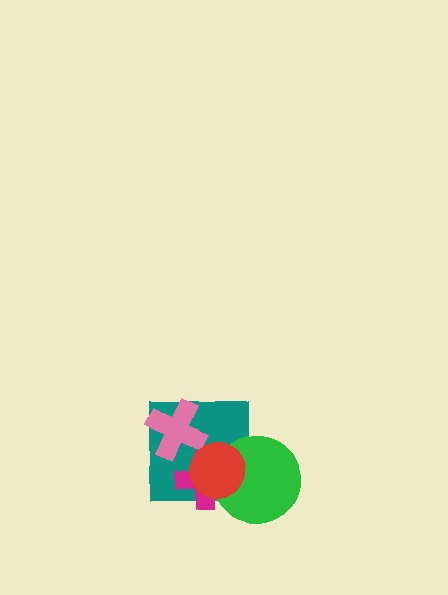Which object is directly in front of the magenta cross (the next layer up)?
The green circle is directly in front of the magenta cross.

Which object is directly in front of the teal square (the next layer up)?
The magenta cross is directly in front of the teal square.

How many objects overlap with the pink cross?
1 object overlaps with the pink cross.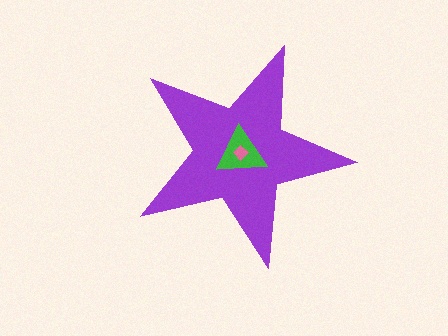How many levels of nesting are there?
3.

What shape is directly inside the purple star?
The green triangle.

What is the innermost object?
The pink diamond.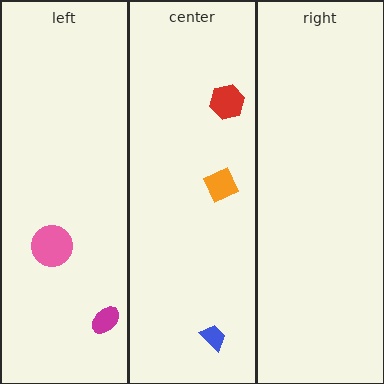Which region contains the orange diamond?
The center region.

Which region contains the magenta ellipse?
The left region.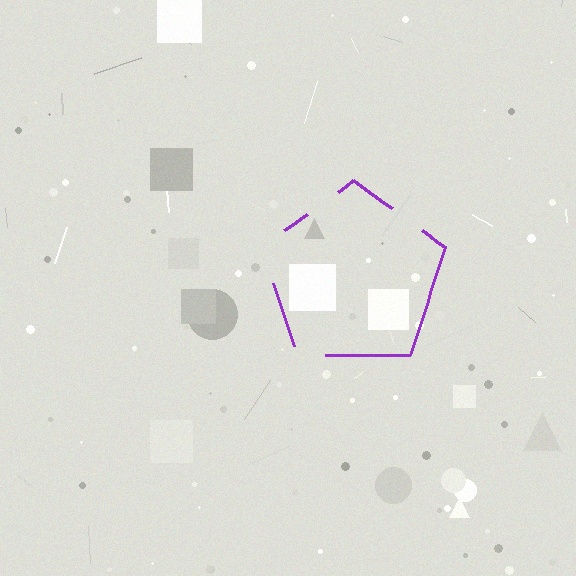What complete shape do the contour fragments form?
The contour fragments form a pentagon.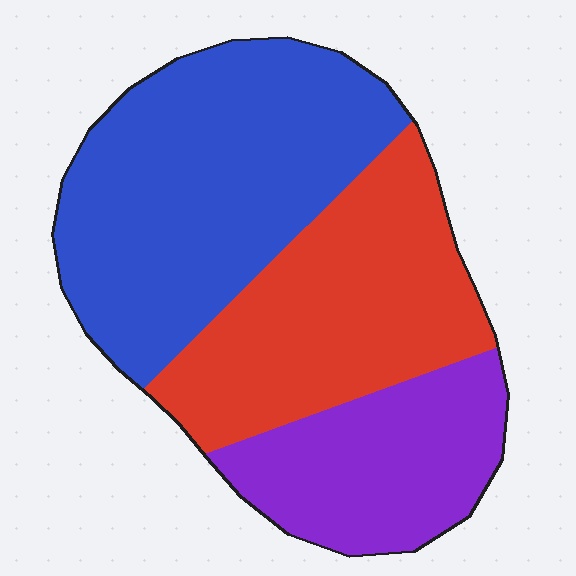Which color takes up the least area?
Purple, at roughly 25%.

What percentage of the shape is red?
Red covers roughly 35% of the shape.